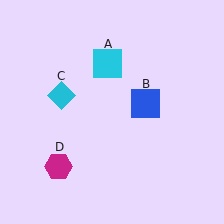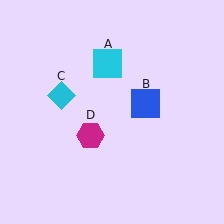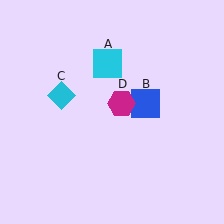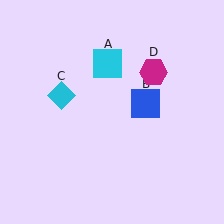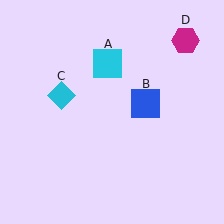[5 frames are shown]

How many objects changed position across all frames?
1 object changed position: magenta hexagon (object D).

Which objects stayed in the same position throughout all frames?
Cyan square (object A) and blue square (object B) and cyan diamond (object C) remained stationary.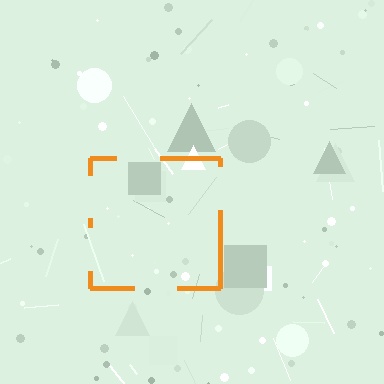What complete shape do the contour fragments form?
The contour fragments form a square.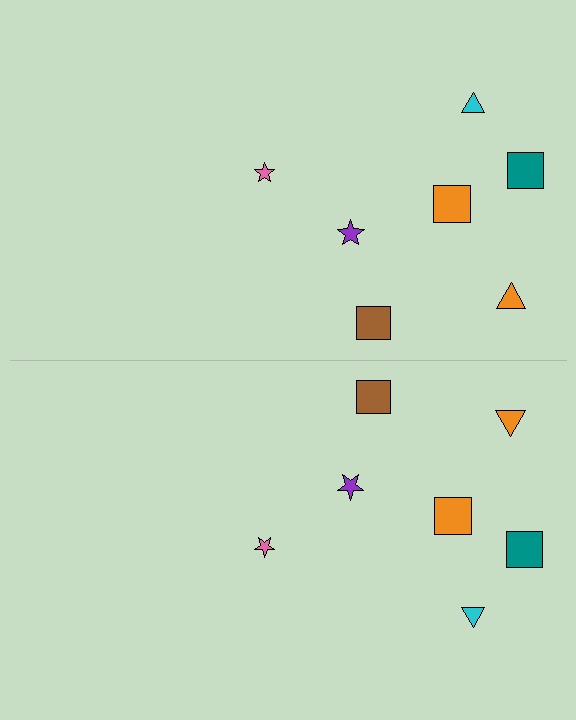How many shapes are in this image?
There are 14 shapes in this image.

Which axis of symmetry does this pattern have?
The pattern has a horizontal axis of symmetry running through the center of the image.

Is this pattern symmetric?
Yes, this pattern has bilateral (reflection) symmetry.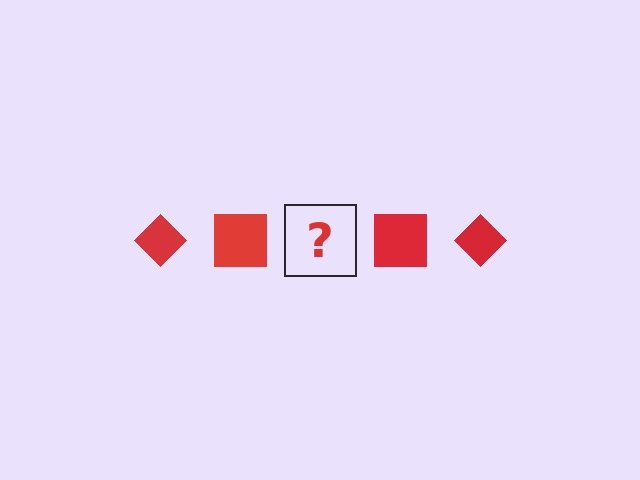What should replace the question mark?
The question mark should be replaced with a red diamond.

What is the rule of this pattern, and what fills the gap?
The rule is that the pattern cycles through diamond, square shapes in red. The gap should be filled with a red diamond.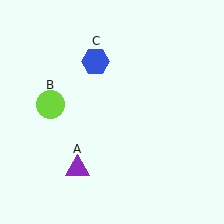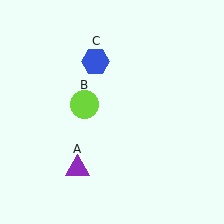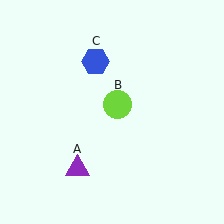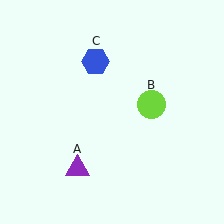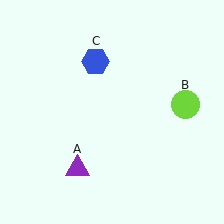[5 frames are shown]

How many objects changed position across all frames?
1 object changed position: lime circle (object B).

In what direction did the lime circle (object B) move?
The lime circle (object B) moved right.